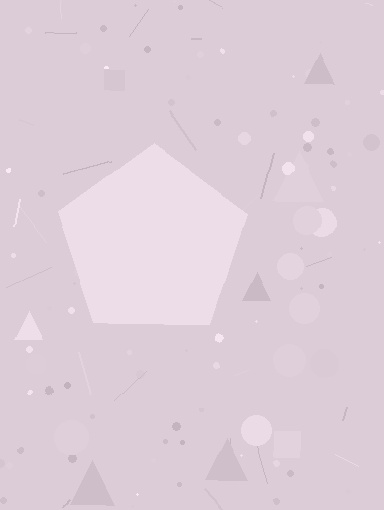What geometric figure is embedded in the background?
A pentagon is embedded in the background.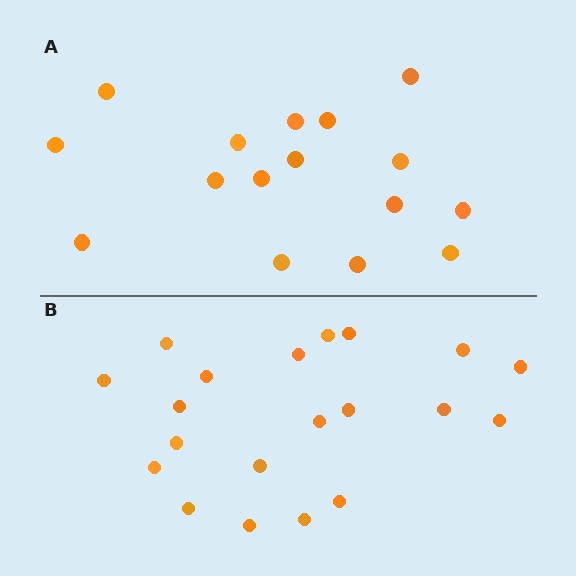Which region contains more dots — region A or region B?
Region B (the bottom region) has more dots.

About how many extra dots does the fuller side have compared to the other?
Region B has about 4 more dots than region A.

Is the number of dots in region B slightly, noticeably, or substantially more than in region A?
Region B has noticeably more, but not dramatically so. The ratio is roughly 1.2 to 1.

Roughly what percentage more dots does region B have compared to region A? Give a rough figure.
About 25% more.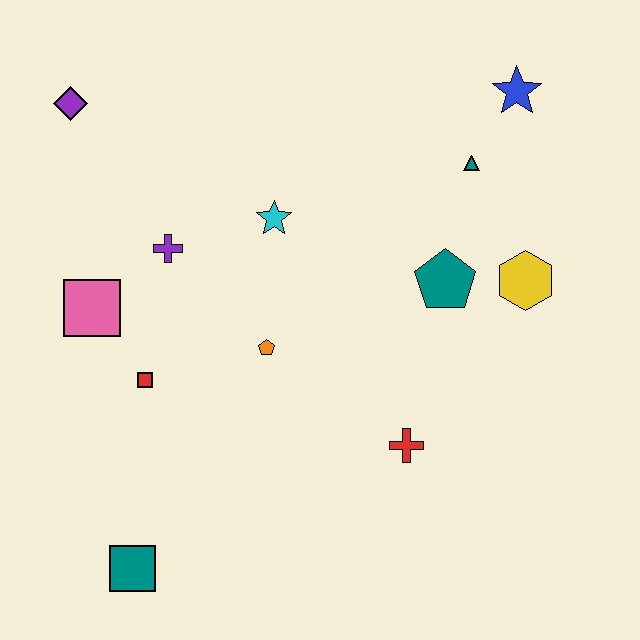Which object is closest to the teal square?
The red square is closest to the teal square.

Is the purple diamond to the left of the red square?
Yes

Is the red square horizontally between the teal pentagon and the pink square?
Yes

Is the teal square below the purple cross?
Yes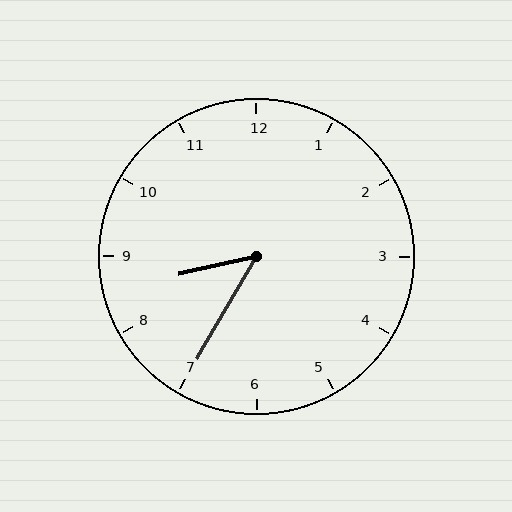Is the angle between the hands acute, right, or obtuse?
It is acute.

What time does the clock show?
8:35.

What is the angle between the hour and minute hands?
Approximately 48 degrees.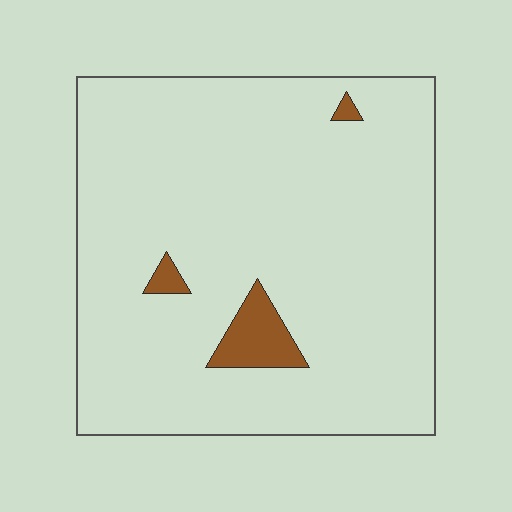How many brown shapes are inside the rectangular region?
3.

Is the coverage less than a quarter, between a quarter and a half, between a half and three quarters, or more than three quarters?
Less than a quarter.